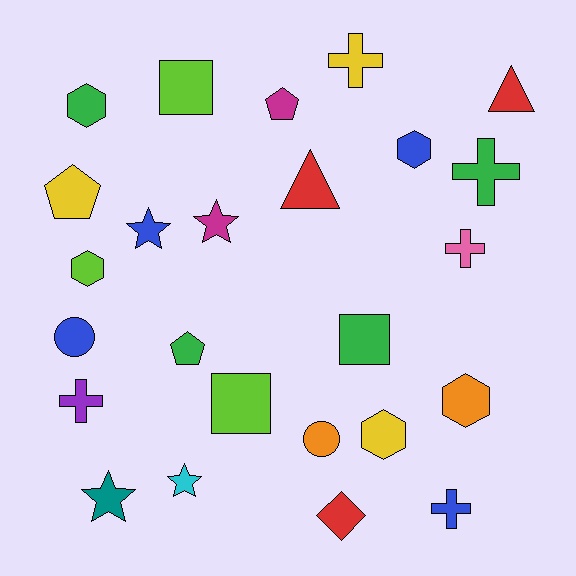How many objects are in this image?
There are 25 objects.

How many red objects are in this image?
There are 3 red objects.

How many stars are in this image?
There are 4 stars.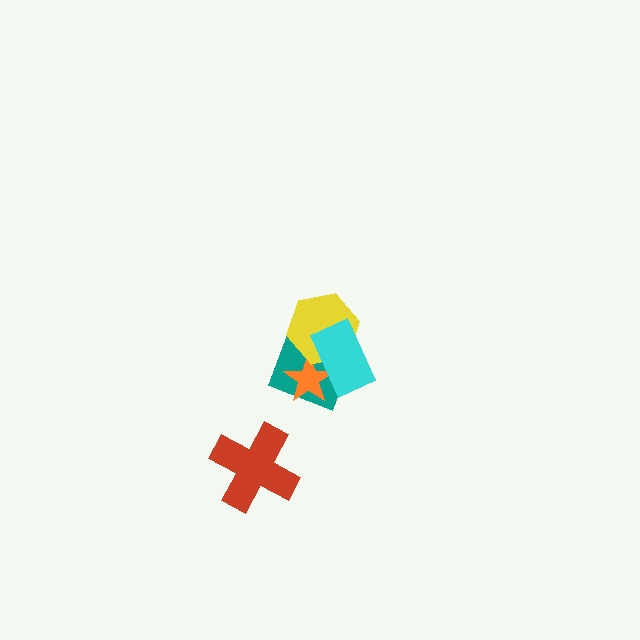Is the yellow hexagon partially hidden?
Yes, it is partially covered by another shape.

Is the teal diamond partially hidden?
Yes, it is partially covered by another shape.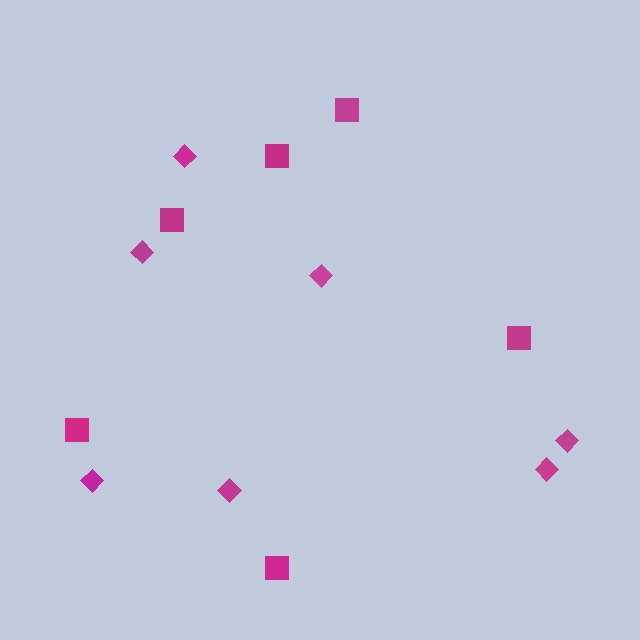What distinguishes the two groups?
There are 2 groups: one group of squares (6) and one group of diamonds (7).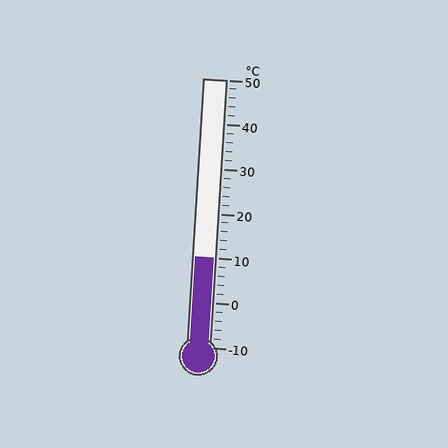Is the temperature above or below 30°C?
The temperature is below 30°C.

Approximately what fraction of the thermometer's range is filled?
The thermometer is filled to approximately 35% of its range.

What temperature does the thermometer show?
The thermometer shows approximately 10°C.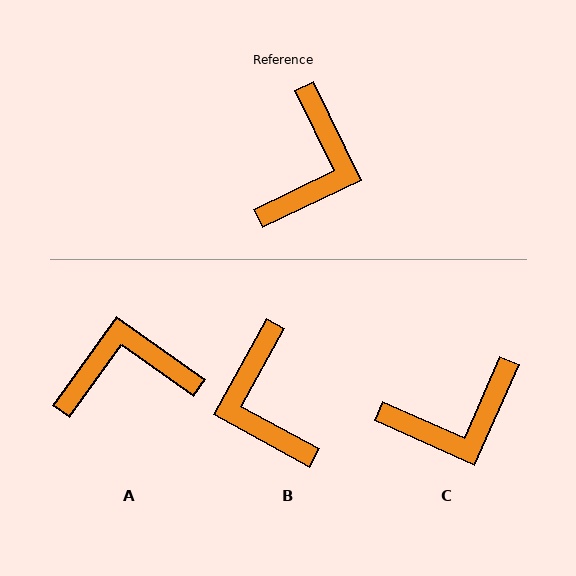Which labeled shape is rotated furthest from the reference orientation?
B, about 144 degrees away.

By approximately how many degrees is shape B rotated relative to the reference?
Approximately 144 degrees clockwise.